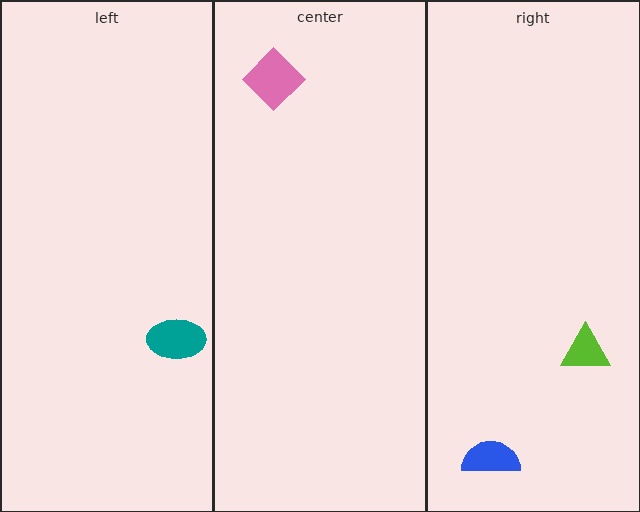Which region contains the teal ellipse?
The left region.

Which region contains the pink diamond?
The center region.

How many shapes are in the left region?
1.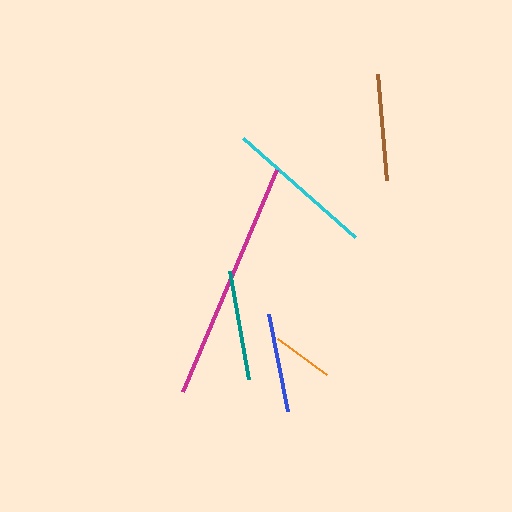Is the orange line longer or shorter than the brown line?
The brown line is longer than the orange line.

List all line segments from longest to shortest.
From longest to shortest: magenta, cyan, teal, brown, blue, orange.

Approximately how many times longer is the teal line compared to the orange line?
The teal line is approximately 1.8 times the length of the orange line.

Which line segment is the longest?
The magenta line is the longest at approximately 241 pixels.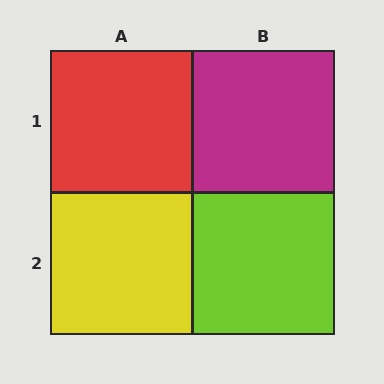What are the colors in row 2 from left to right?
Yellow, lime.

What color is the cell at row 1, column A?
Red.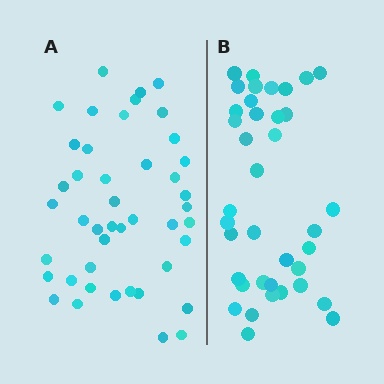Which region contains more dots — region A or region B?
Region A (the left region) has more dots.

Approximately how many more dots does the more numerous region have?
Region A has about 6 more dots than region B.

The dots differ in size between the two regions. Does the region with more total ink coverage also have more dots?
No. Region B has more total ink coverage because its dots are larger, but region A actually contains more individual dots. Total area can be misleading — the number of items is what matters here.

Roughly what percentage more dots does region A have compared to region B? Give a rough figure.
About 15% more.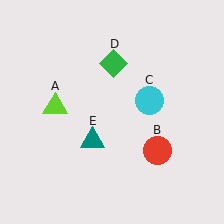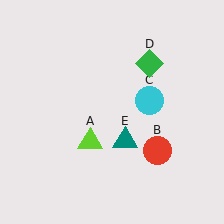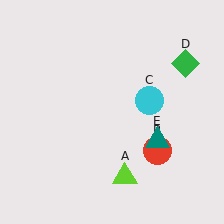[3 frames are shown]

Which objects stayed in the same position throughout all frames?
Red circle (object B) and cyan circle (object C) remained stationary.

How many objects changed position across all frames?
3 objects changed position: lime triangle (object A), green diamond (object D), teal triangle (object E).